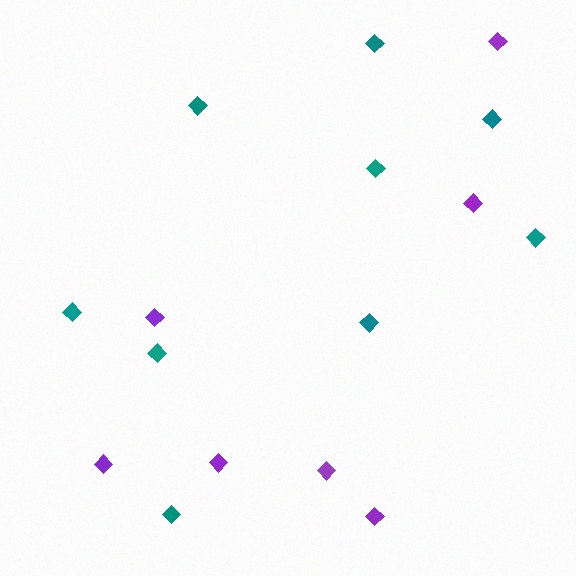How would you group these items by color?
There are 2 groups: one group of teal diamonds (9) and one group of purple diamonds (7).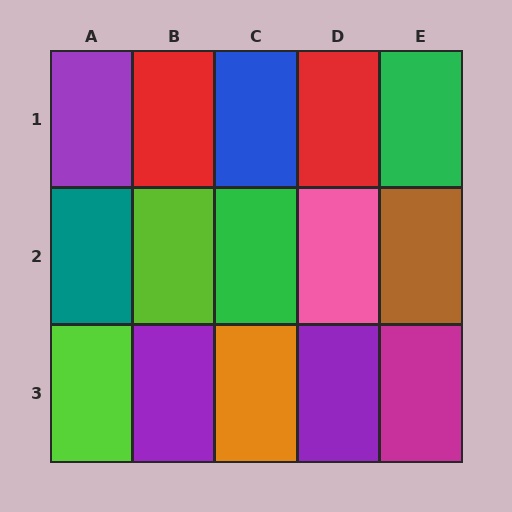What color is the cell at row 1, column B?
Red.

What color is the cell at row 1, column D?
Red.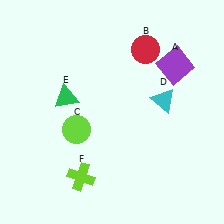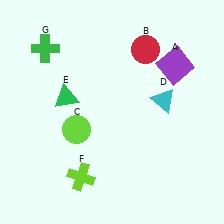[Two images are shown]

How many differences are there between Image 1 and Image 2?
There is 1 difference between the two images.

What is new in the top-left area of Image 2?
A green cross (G) was added in the top-left area of Image 2.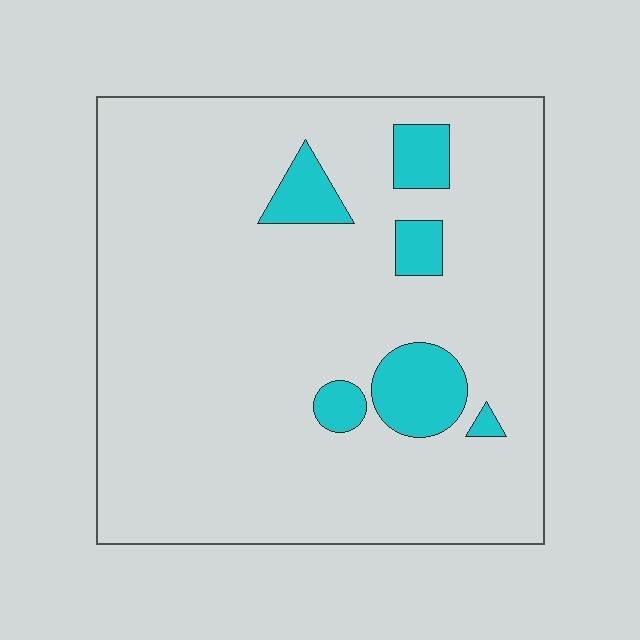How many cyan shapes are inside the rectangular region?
6.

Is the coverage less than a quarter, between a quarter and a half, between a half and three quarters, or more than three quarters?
Less than a quarter.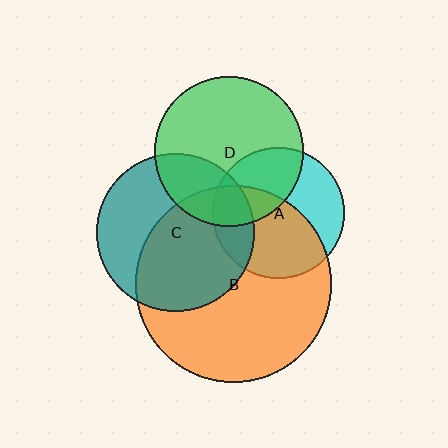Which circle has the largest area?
Circle B (orange).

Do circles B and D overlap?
Yes.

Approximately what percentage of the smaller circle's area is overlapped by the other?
Approximately 15%.